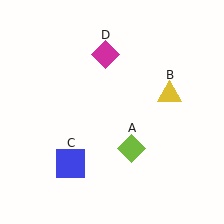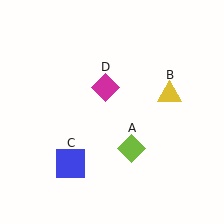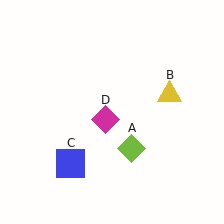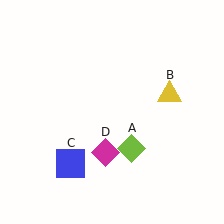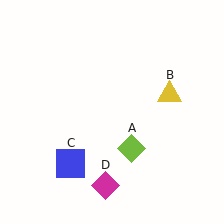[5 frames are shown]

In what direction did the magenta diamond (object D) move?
The magenta diamond (object D) moved down.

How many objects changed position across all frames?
1 object changed position: magenta diamond (object D).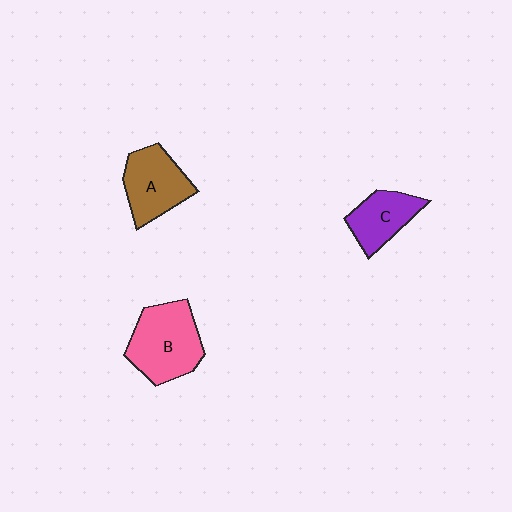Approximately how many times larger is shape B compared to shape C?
Approximately 1.6 times.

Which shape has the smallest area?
Shape C (purple).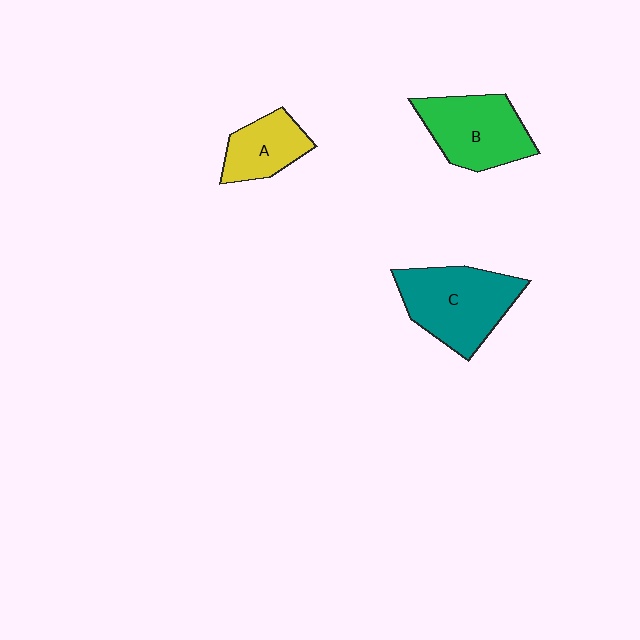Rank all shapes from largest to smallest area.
From largest to smallest: C (teal), B (green), A (yellow).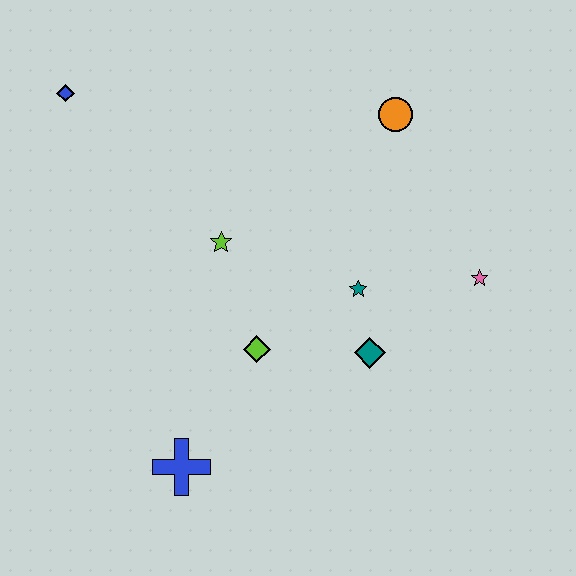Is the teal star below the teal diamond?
No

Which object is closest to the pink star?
The teal star is closest to the pink star.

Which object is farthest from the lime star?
The pink star is farthest from the lime star.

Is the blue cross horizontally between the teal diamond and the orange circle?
No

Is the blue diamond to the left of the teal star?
Yes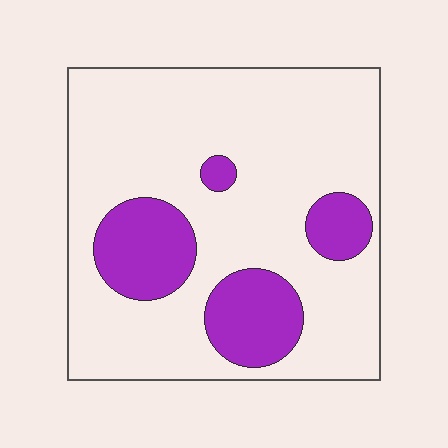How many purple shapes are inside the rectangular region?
4.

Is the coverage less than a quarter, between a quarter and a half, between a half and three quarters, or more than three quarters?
Less than a quarter.